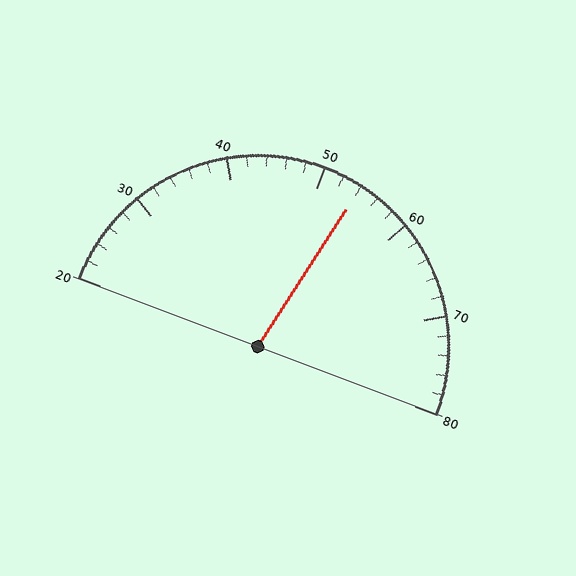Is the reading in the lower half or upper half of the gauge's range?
The reading is in the upper half of the range (20 to 80).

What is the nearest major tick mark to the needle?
The nearest major tick mark is 50.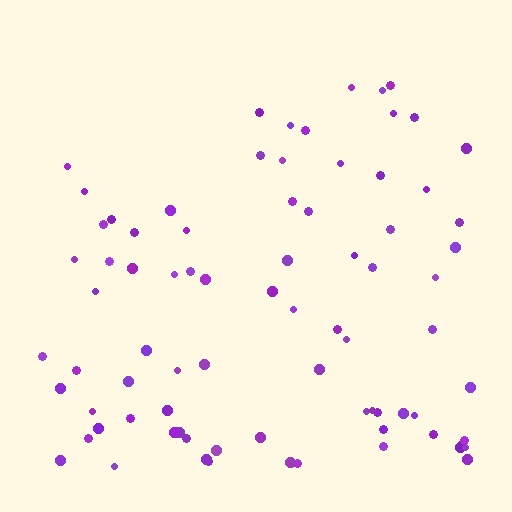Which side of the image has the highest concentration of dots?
The bottom.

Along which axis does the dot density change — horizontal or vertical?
Vertical.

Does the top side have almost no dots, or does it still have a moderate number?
Still a moderate number, just noticeably fewer than the bottom.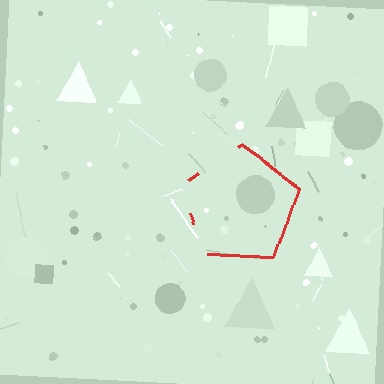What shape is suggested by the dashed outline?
The dashed outline suggests a pentagon.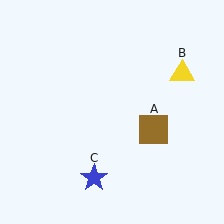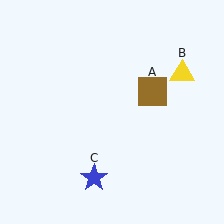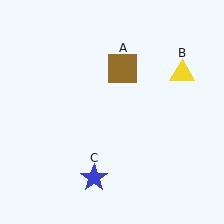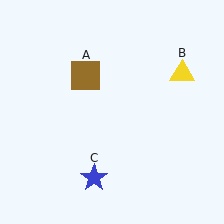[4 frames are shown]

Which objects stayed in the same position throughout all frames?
Yellow triangle (object B) and blue star (object C) remained stationary.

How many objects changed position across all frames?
1 object changed position: brown square (object A).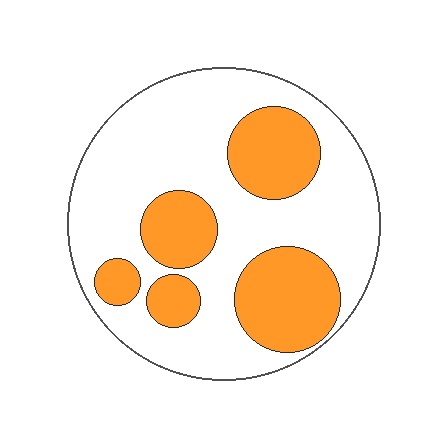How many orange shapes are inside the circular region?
5.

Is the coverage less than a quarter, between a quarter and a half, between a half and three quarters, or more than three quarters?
Between a quarter and a half.